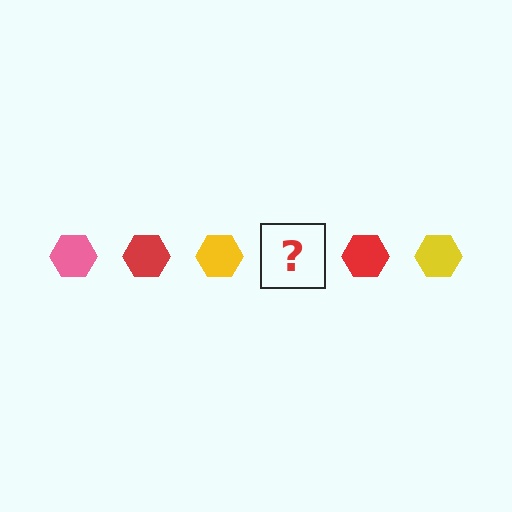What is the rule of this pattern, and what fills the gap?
The rule is that the pattern cycles through pink, red, yellow hexagons. The gap should be filled with a pink hexagon.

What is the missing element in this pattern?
The missing element is a pink hexagon.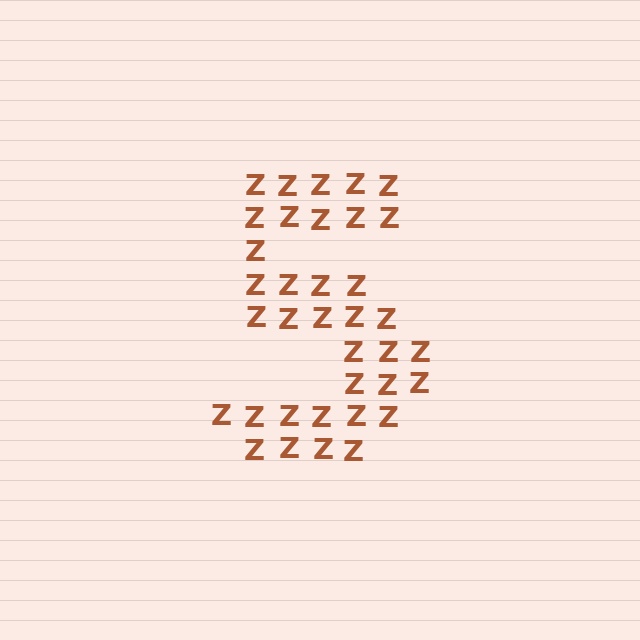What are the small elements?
The small elements are letter Z's.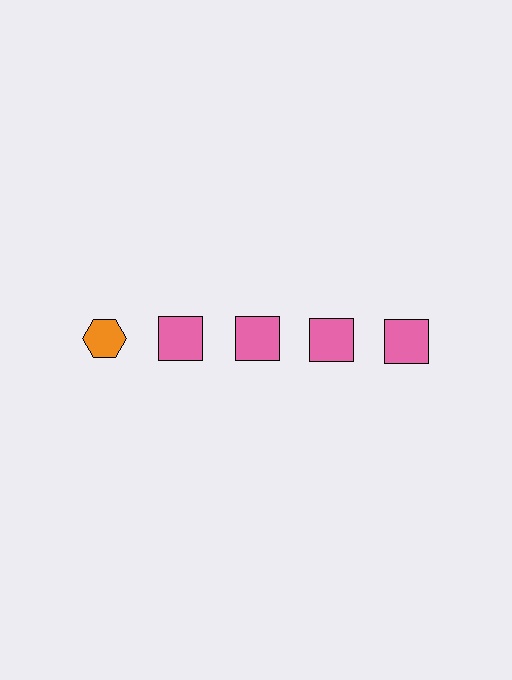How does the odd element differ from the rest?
It differs in both color (orange instead of pink) and shape (hexagon instead of square).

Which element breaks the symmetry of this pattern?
The orange hexagon in the top row, leftmost column breaks the symmetry. All other shapes are pink squares.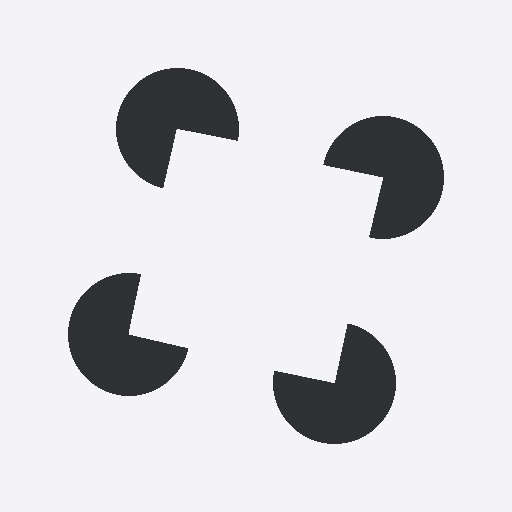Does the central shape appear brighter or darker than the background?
It typically appears slightly brighter than the background, even though no actual brightness change is drawn.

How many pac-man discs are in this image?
There are 4 — one at each vertex of the illusory square.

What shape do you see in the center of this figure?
An illusory square — its edges are inferred from the aligned wedge cuts in the pac-man discs, not physically drawn.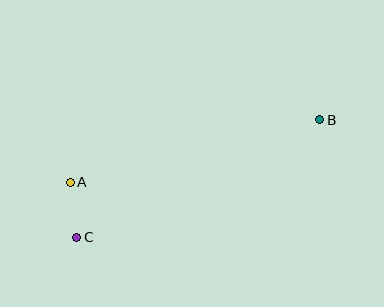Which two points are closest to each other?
Points A and C are closest to each other.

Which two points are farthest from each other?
Points B and C are farthest from each other.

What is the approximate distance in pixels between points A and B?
The distance between A and B is approximately 257 pixels.